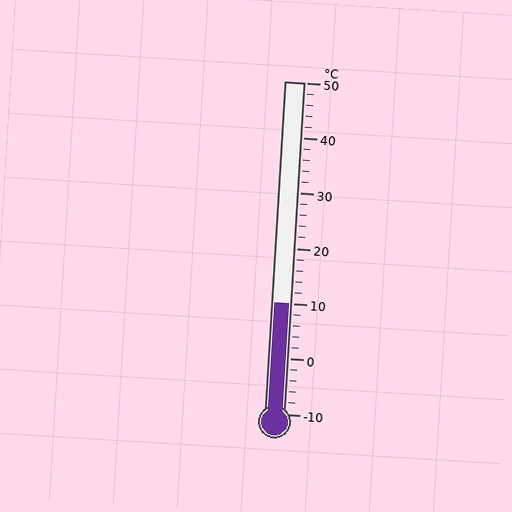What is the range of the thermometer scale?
The thermometer scale ranges from -10°C to 50°C.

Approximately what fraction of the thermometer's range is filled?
The thermometer is filled to approximately 35% of its range.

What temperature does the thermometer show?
The thermometer shows approximately 10°C.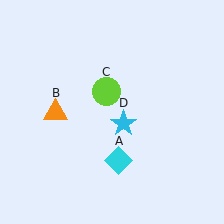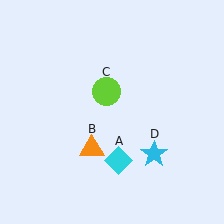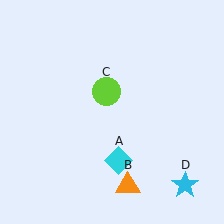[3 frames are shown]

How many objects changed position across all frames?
2 objects changed position: orange triangle (object B), cyan star (object D).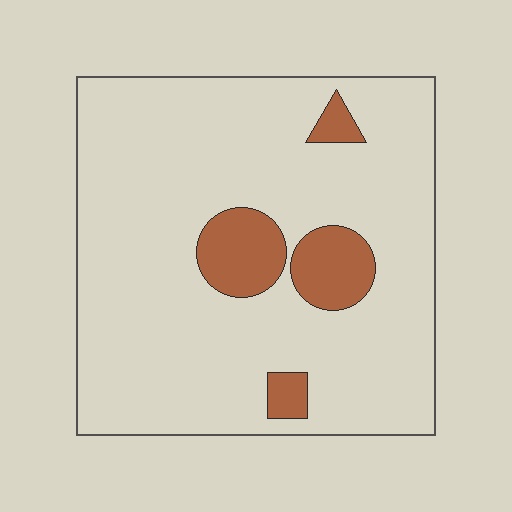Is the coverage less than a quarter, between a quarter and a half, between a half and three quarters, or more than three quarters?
Less than a quarter.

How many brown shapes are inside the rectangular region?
4.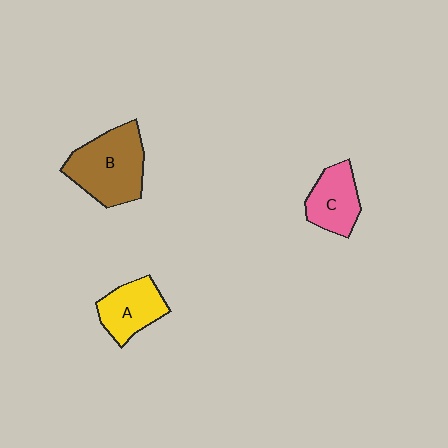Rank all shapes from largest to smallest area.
From largest to smallest: B (brown), A (yellow), C (pink).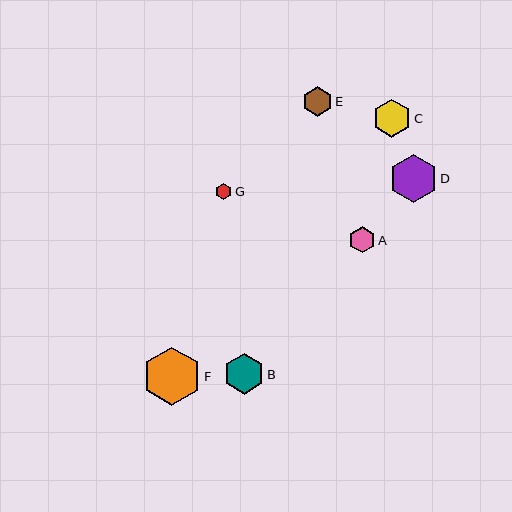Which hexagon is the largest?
Hexagon F is the largest with a size of approximately 58 pixels.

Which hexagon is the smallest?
Hexagon G is the smallest with a size of approximately 16 pixels.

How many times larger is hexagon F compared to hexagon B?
Hexagon F is approximately 1.4 times the size of hexagon B.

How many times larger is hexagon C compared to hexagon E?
Hexagon C is approximately 1.3 times the size of hexagon E.